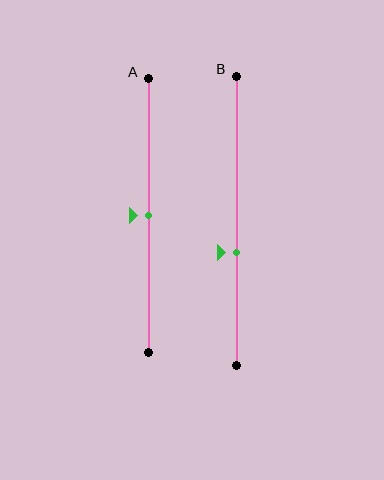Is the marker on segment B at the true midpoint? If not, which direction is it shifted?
No, the marker on segment B is shifted downward by about 11% of the segment length.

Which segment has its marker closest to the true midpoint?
Segment A has its marker closest to the true midpoint.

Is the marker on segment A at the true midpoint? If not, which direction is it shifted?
Yes, the marker on segment A is at the true midpoint.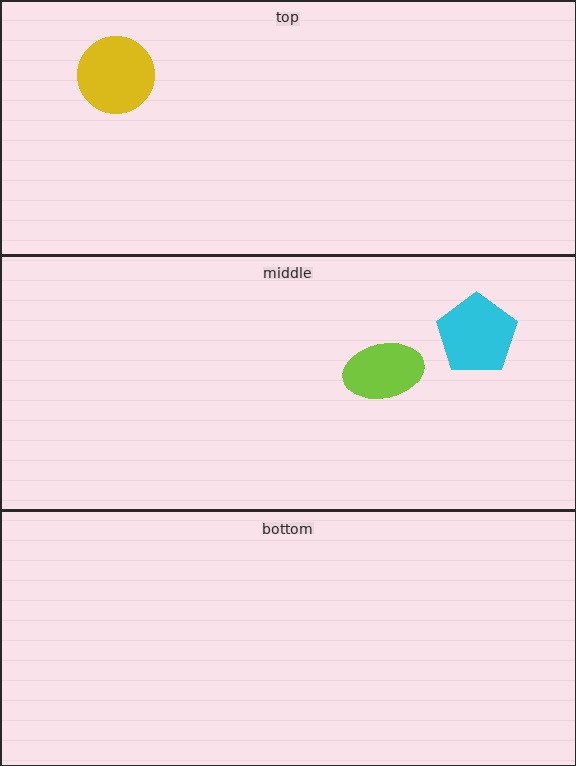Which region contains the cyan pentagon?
The middle region.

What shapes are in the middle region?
The cyan pentagon, the lime ellipse.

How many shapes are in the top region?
1.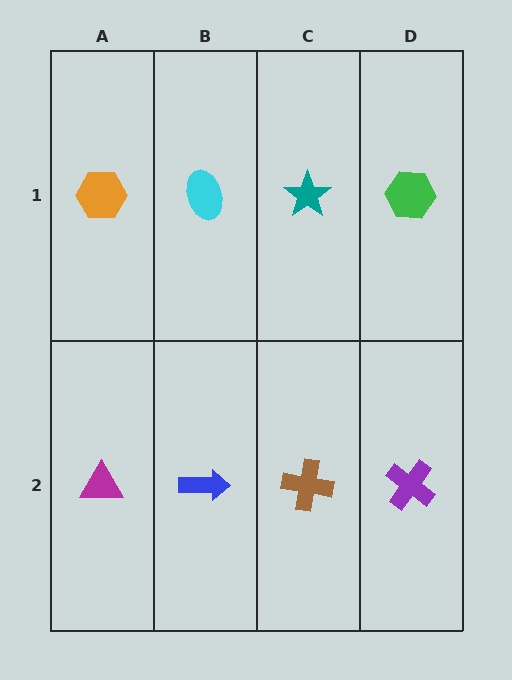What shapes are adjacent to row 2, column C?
A teal star (row 1, column C), a blue arrow (row 2, column B), a purple cross (row 2, column D).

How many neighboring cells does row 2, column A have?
2.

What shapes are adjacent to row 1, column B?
A blue arrow (row 2, column B), an orange hexagon (row 1, column A), a teal star (row 1, column C).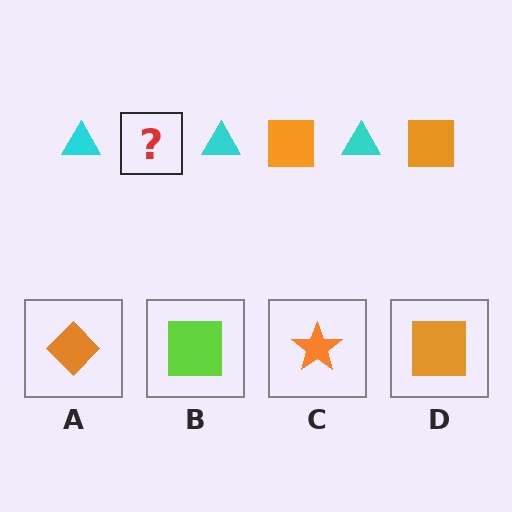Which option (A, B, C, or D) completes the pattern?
D.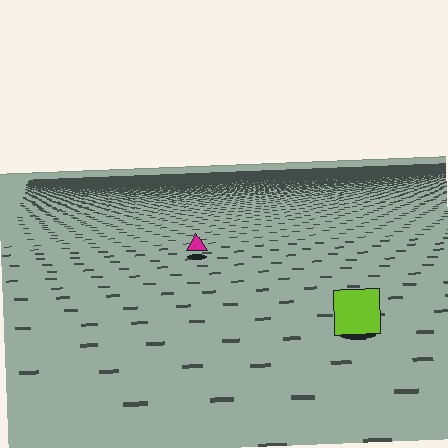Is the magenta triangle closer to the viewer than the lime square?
No. The lime square is closer — you can tell from the texture gradient: the ground texture is coarser near it.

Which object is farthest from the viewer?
The magenta triangle is farthest from the viewer. It appears smaller and the ground texture around it is denser.